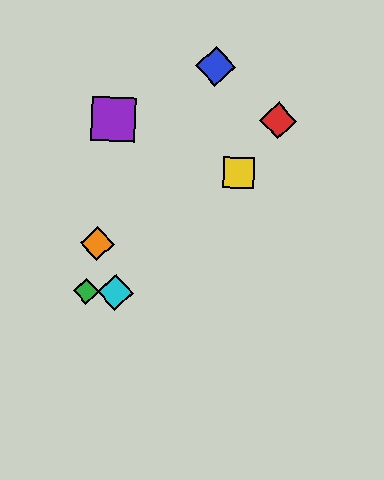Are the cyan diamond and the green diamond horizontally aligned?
Yes, both are at y≈292.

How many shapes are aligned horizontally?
2 shapes (the green diamond, the cyan diamond) are aligned horizontally.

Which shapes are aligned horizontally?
The green diamond, the cyan diamond are aligned horizontally.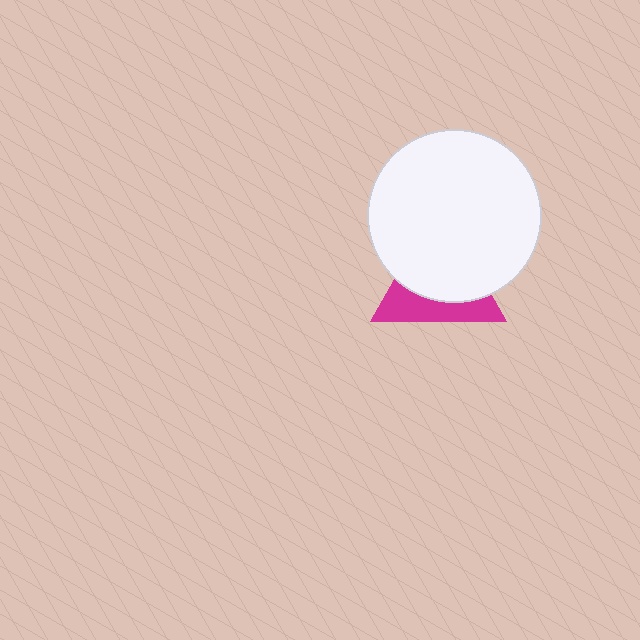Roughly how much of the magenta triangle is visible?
A small part of it is visible (roughly 37%).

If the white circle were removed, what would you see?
You would see the complete magenta triangle.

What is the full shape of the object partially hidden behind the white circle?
The partially hidden object is a magenta triangle.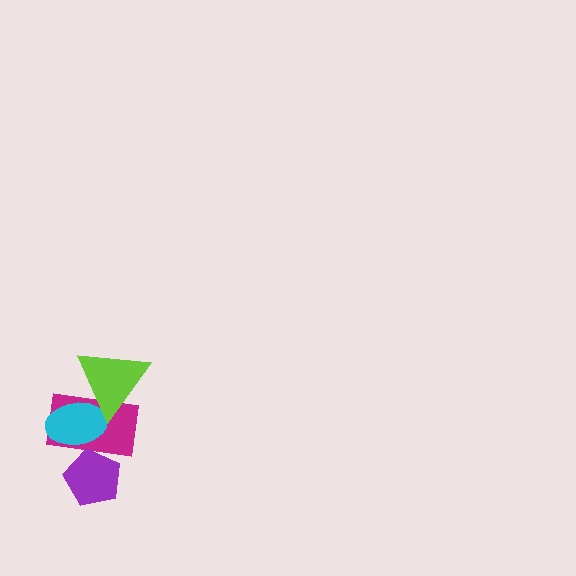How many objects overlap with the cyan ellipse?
2 objects overlap with the cyan ellipse.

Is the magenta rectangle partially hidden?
Yes, it is partially covered by another shape.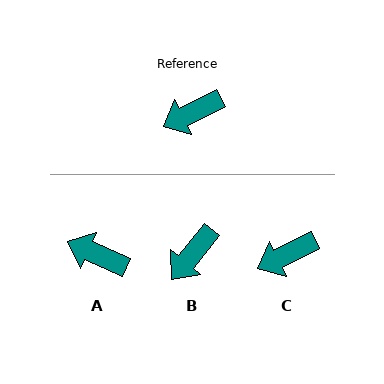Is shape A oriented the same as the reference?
No, it is off by about 51 degrees.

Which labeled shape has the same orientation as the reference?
C.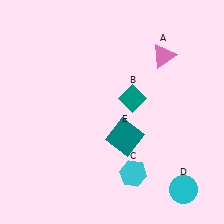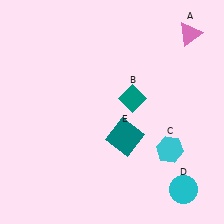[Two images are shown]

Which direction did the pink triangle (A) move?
The pink triangle (A) moved right.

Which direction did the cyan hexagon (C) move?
The cyan hexagon (C) moved right.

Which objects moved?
The objects that moved are: the pink triangle (A), the cyan hexagon (C).